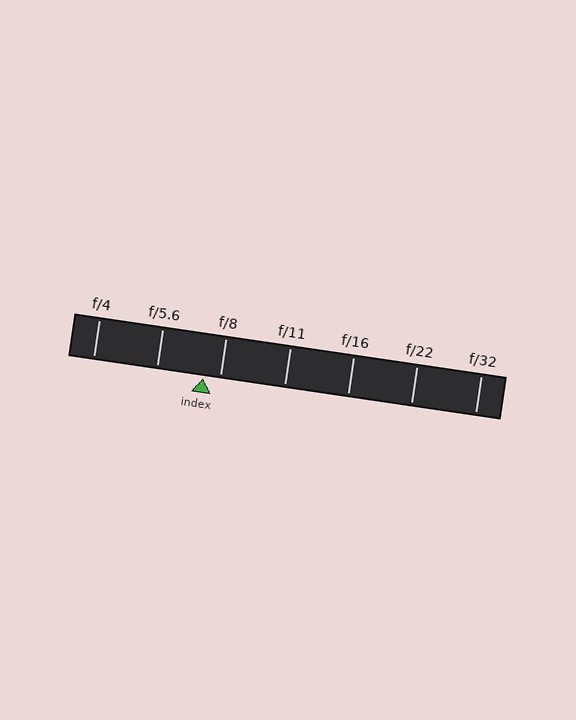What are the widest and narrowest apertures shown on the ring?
The widest aperture shown is f/4 and the narrowest is f/32.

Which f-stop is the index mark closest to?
The index mark is closest to f/8.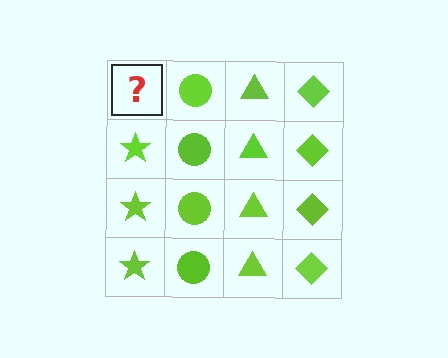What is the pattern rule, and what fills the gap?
The rule is that each column has a consistent shape. The gap should be filled with a lime star.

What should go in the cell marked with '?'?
The missing cell should contain a lime star.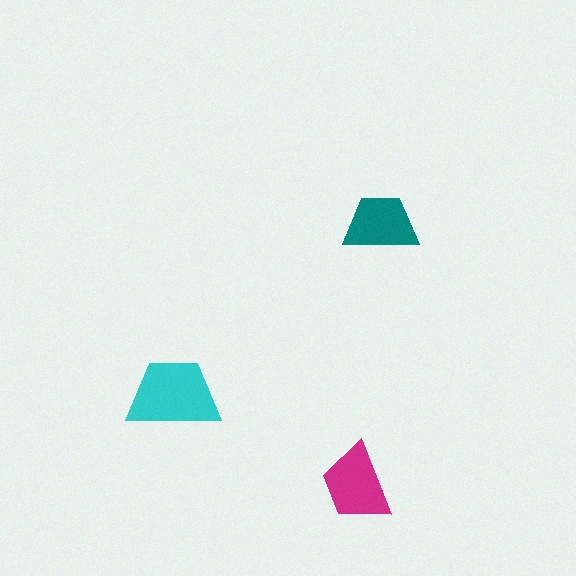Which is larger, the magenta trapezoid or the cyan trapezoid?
The cyan one.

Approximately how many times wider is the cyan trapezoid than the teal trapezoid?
About 1.5 times wider.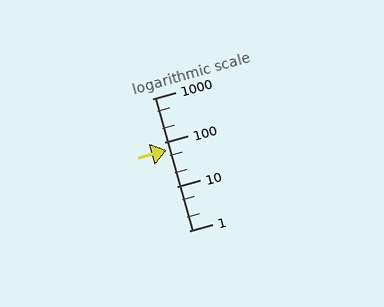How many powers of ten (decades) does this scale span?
The scale spans 3 decades, from 1 to 1000.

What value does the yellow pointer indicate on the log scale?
The pointer indicates approximately 68.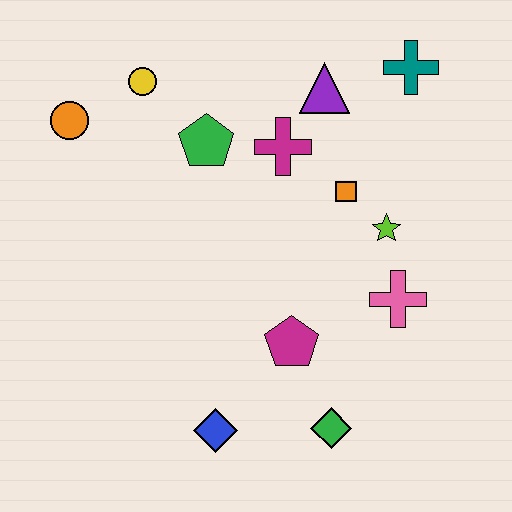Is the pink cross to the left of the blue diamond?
No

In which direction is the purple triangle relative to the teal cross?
The purple triangle is to the left of the teal cross.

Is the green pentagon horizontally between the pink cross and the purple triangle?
No